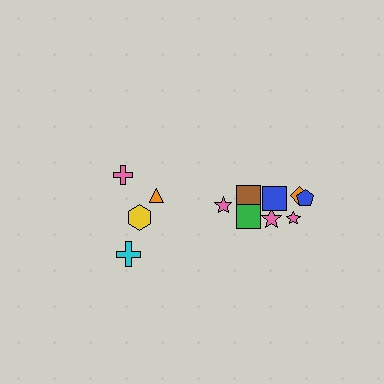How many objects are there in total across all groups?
There are 12 objects.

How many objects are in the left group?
There are 4 objects.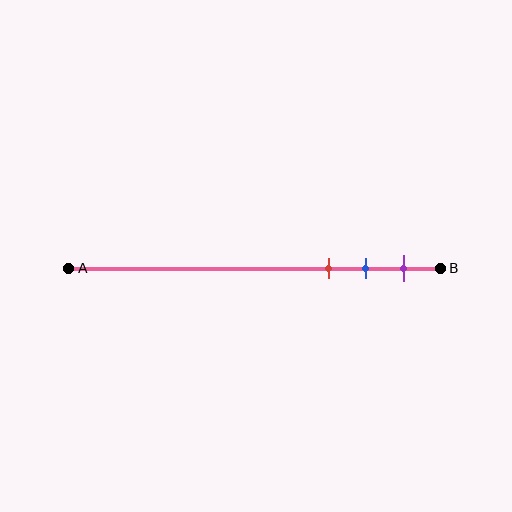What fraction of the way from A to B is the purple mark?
The purple mark is approximately 90% (0.9) of the way from A to B.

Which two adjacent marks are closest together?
The blue and purple marks are the closest adjacent pair.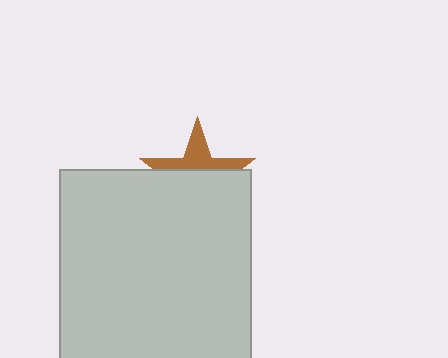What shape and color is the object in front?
The object in front is a light gray rectangle.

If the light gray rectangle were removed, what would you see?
You would see the complete brown star.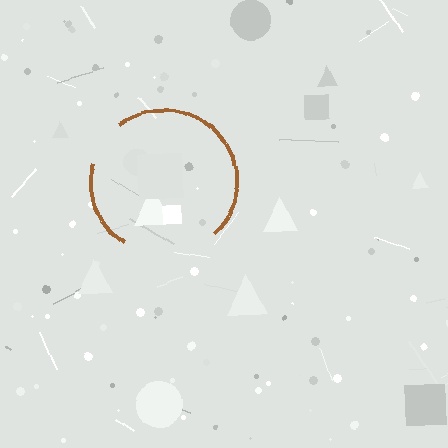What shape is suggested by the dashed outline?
The dashed outline suggests a circle.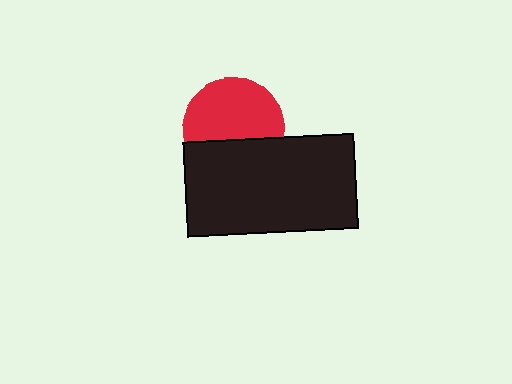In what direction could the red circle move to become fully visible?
The red circle could move up. That would shift it out from behind the black rectangle entirely.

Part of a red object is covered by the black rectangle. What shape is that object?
It is a circle.